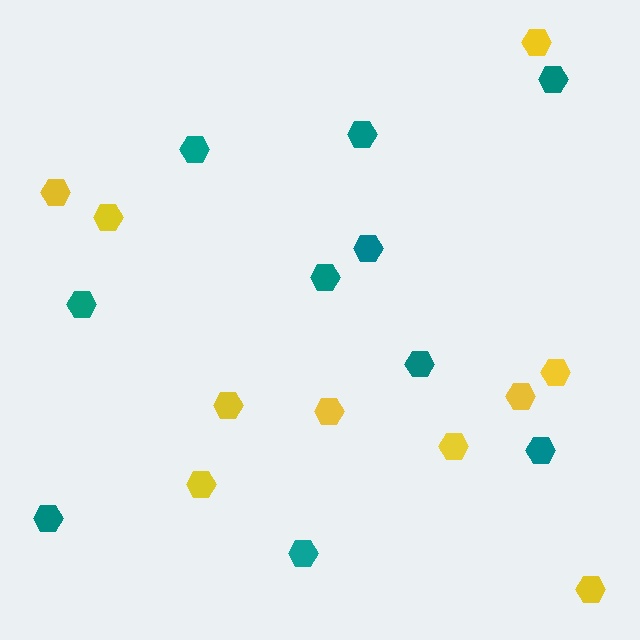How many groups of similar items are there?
There are 2 groups: one group of yellow hexagons (10) and one group of teal hexagons (10).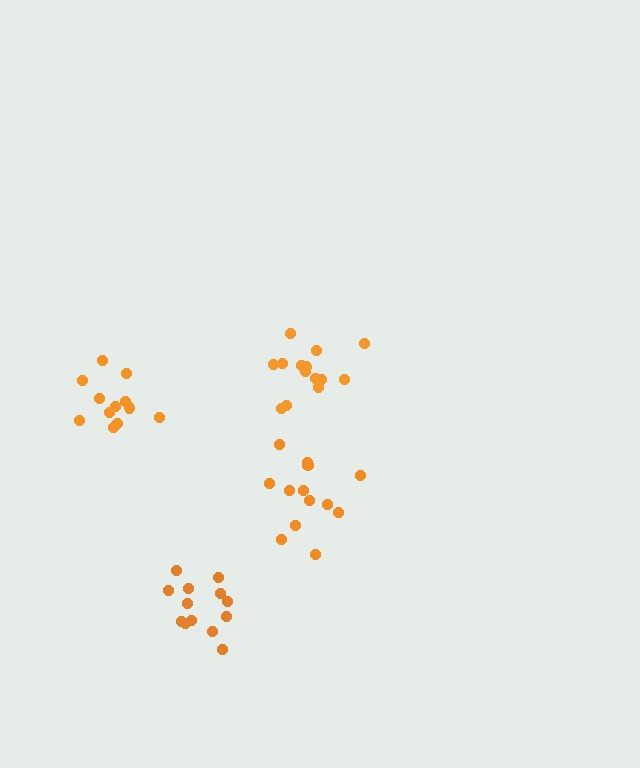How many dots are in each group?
Group 1: 13 dots, Group 2: 13 dots, Group 3: 12 dots, Group 4: 14 dots (52 total).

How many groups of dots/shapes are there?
There are 4 groups.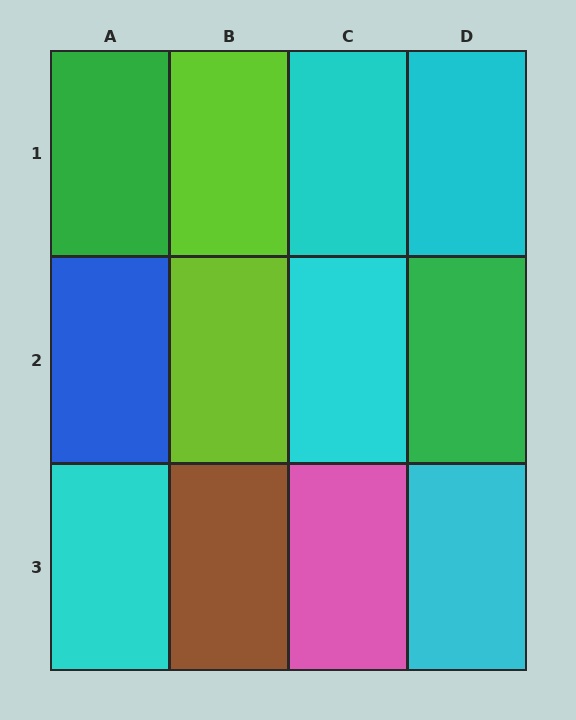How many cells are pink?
1 cell is pink.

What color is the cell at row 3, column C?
Pink.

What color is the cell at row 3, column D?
Cyan.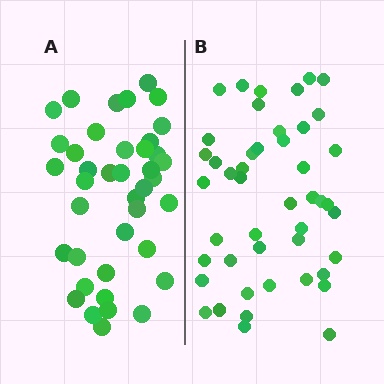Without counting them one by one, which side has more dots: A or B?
Region B (the right region) has more dots.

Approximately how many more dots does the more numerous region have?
Region B has about 6 more dots than region A.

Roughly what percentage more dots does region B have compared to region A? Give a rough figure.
About 15% more.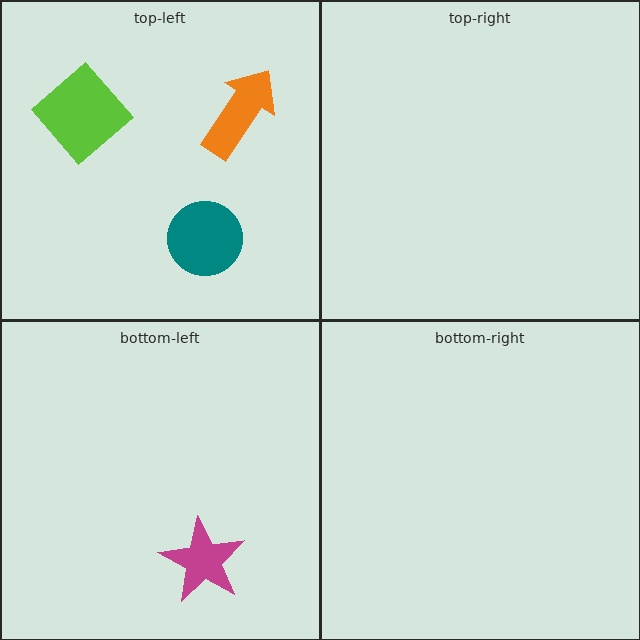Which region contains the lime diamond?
The top-left region.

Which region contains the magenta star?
The bottom-left region.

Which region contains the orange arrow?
The top-left region.